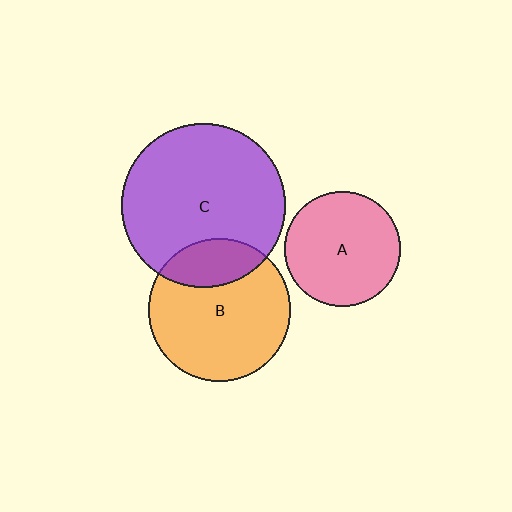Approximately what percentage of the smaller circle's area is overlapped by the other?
Approximately 25%.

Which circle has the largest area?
Circle C (purple).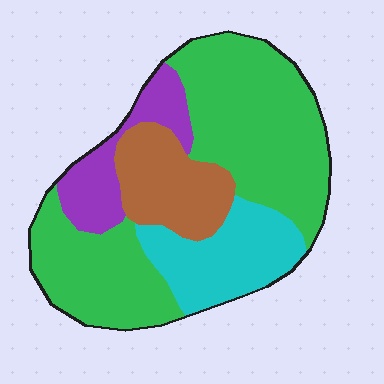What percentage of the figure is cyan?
Cyan covers 18% of the figure.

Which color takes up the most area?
Green, at roughly 55%.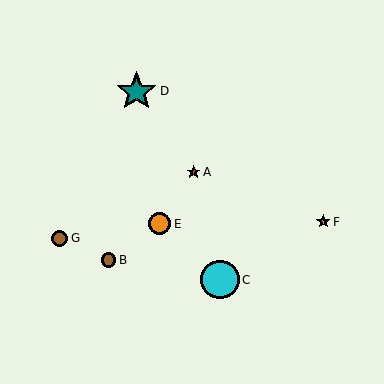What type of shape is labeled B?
Shape B is a brown circle.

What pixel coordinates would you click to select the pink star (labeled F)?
Click at (323, 222) to select the pink star F.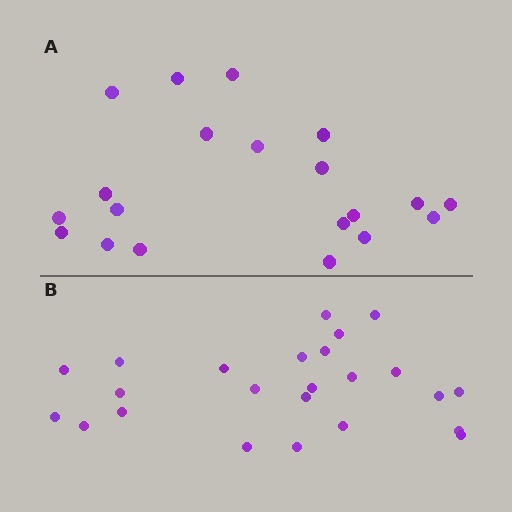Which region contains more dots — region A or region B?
Region B (the bottom region) has more dots.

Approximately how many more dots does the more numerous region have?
Region B has about 4 more dots than region A.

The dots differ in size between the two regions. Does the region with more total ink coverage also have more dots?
No. Region A has more total ink coverage because its dots are larger, but region B actually contains more individual dots. Total area can be misleading — the number of items is what matters here.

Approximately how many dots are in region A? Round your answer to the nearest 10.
About 20 dots.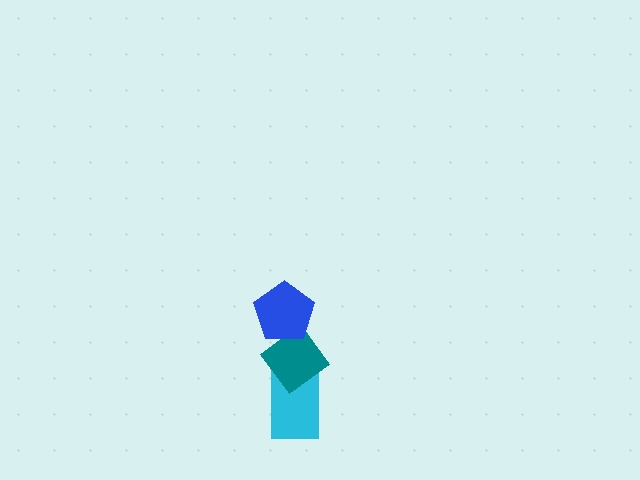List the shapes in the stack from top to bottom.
From top to bottom: the blue pentagon, the teal diamond, the cyan rectangle.